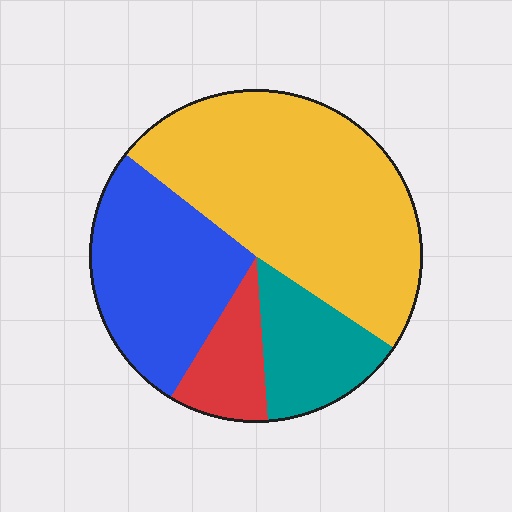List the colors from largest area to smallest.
From largest to smallest: yellow, blue, teal, red.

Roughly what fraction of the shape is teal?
Teal takes up about one eighth (1/8) of the shape.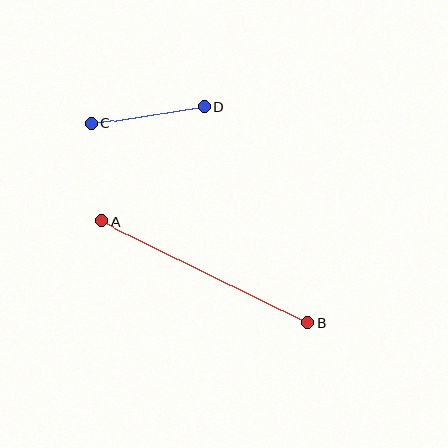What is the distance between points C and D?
The distance is approximately 113 pixels.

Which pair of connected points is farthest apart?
Points A and B are farthest apart.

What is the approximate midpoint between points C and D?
The midpoint is at approximately (148, 115) pixels.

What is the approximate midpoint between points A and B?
The midpoint is at approximately (204, 272) pixels.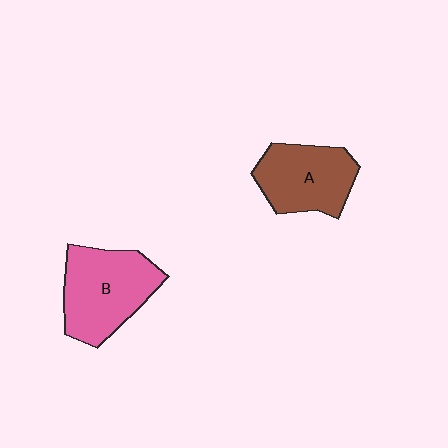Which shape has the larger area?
Shape B (pink).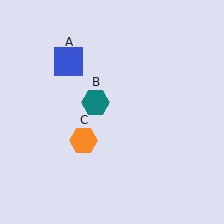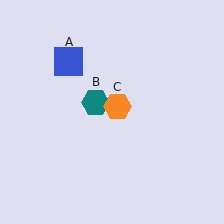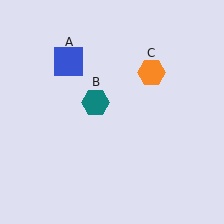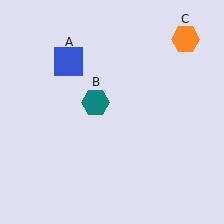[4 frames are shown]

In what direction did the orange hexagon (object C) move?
The orange hexagon (object C) moved up and to the right.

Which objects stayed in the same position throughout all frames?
Blue square (object A) and teal hexagon (object B) remained stationary.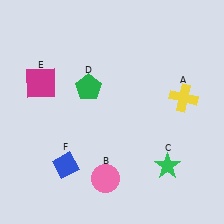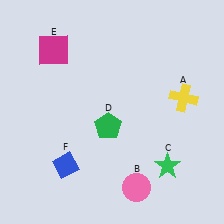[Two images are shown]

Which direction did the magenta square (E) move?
The magenta square (E) moved up.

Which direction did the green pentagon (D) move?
The green pentagon (D) moved down.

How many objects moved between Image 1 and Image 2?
3 objects moved between the two images.